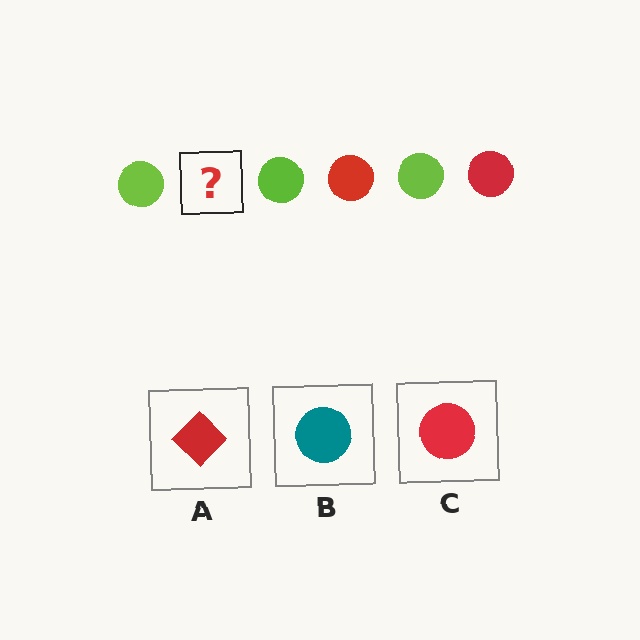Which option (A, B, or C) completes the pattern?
C.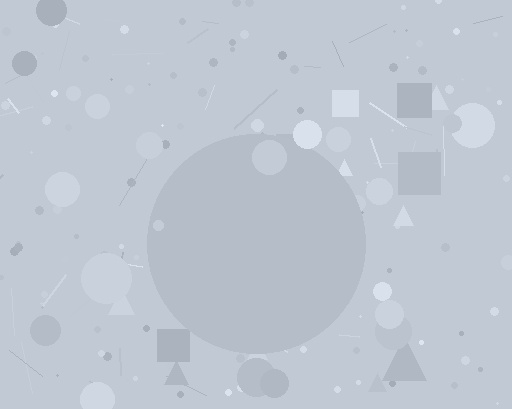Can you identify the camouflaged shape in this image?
The camouflaged shape is a circle.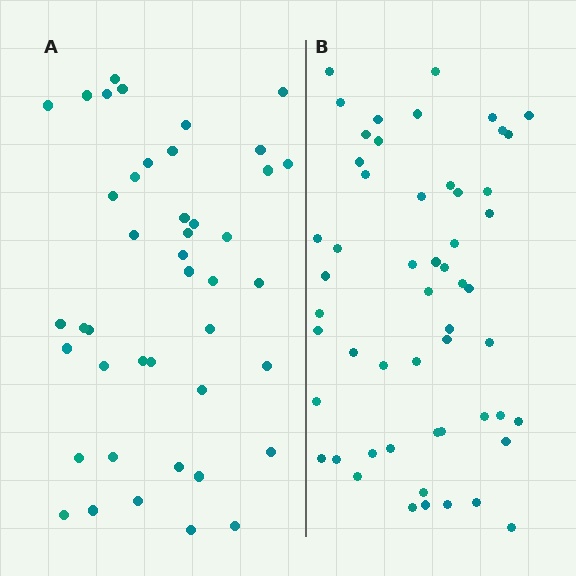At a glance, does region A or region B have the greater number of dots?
Region B (the right region) has more dots.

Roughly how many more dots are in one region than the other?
Region B has roughly 12 or so more dots than region A.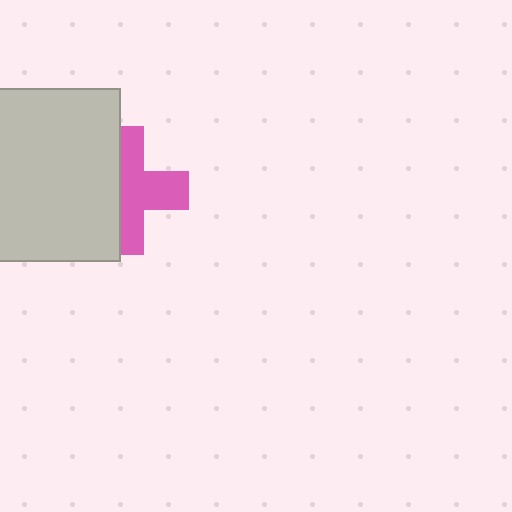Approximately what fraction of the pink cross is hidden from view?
Roughly 45% of the pink cross is hidden behind the light gray square.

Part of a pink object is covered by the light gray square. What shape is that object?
It is a cross.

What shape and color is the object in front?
The object in front is a light gray square.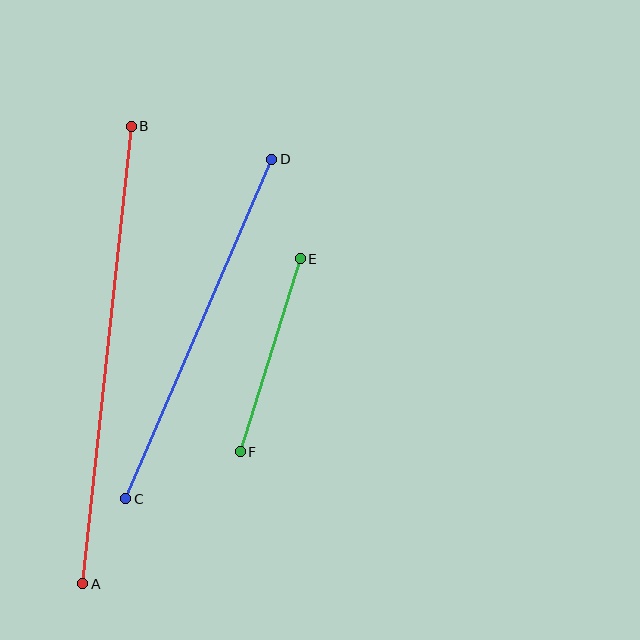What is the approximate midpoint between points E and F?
The midpoint is at approximately (270, 355) pixels.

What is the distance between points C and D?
The distance is approximately 369 pixels.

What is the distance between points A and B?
The distance is approximately 460 pixels.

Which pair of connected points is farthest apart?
Points A and B are farthest apart.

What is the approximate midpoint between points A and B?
The midpoint is at approximately (107, 355) pixels.